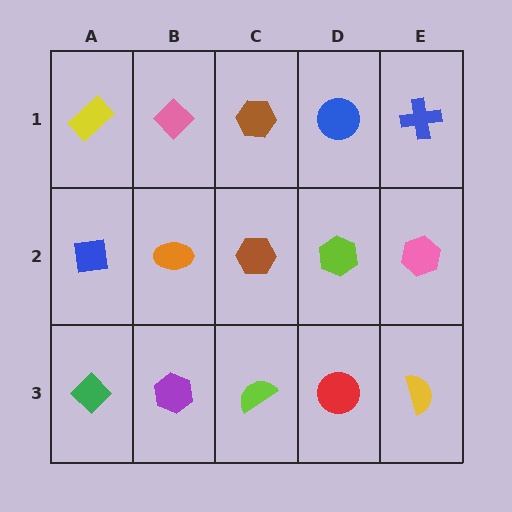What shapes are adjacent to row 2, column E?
A blue cross (row 1, column E), a yellow semicircle (row 3, column E), a lime hexagon (row 2, column D).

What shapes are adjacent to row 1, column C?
A brown hexagon (row 2, column C), a pink diamond (row 1, column B), a blue circle (row 1, column D).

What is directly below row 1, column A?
A blue square.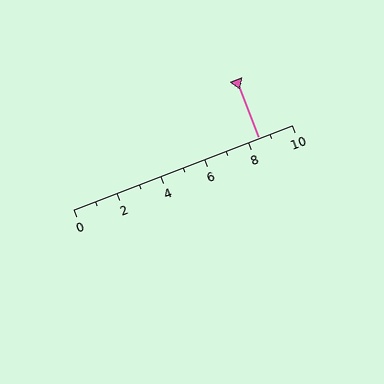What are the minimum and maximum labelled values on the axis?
The axis runs from 0 to 10.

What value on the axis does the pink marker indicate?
The marker indicates approximately 8.5.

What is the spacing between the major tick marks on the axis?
The major ticks are spaced 2 apart.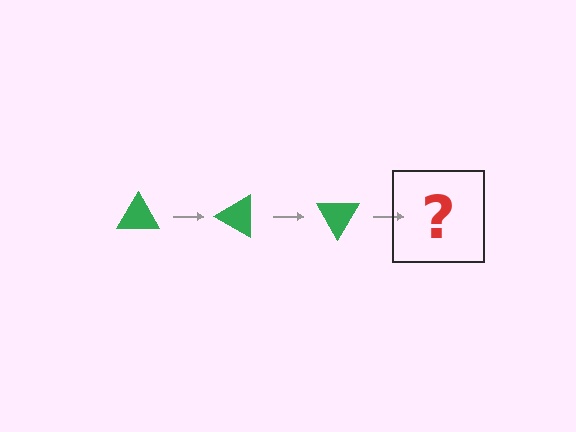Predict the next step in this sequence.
The next step is a green triangle rotated 90 degrees.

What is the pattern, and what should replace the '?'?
The pattern is that the triangle rotates 30 degrees each step. The '?' should be a green triangle rotated 90 degrees.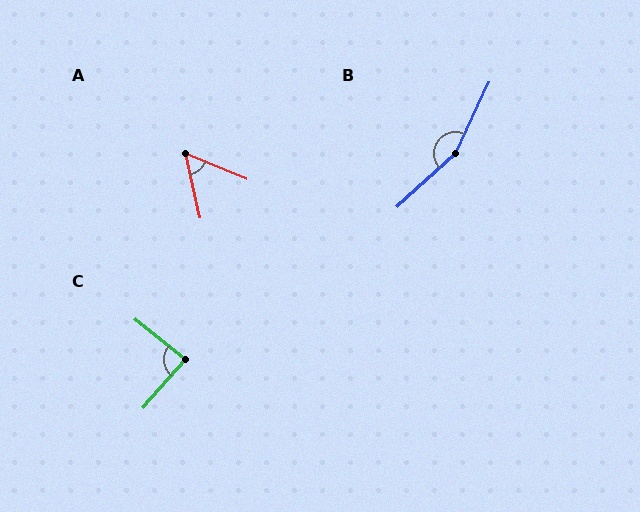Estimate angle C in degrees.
Approximately 88 degrees.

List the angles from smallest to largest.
A (55°), C (88°), B (158°).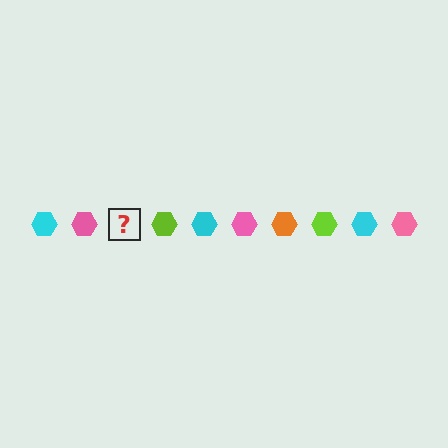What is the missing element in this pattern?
The missing element is an orange hexagon.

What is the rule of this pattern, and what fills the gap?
The rule is that the pattern cycles through cyan, pink, orange, lime hexagons. The gap should be filled with an orange hexagon.